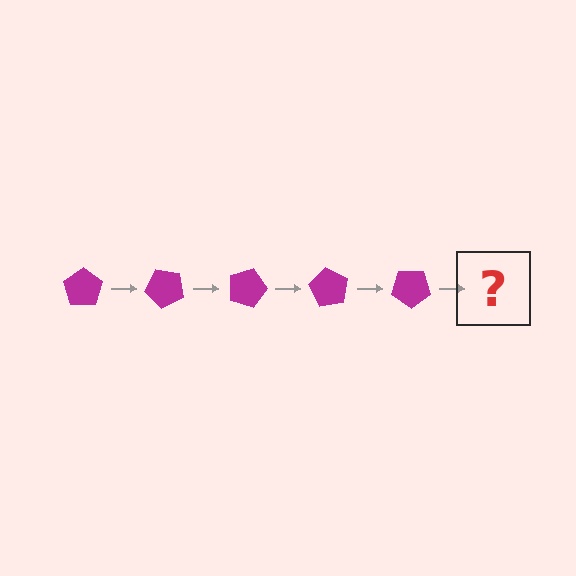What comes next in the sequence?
The next element should be a magenta pentagon rotated 225 degrees.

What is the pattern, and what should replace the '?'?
The pattern is that the pentagon rotates 45 degrees each step. The '?' should be a magenta pentagon rotated 225 degrees.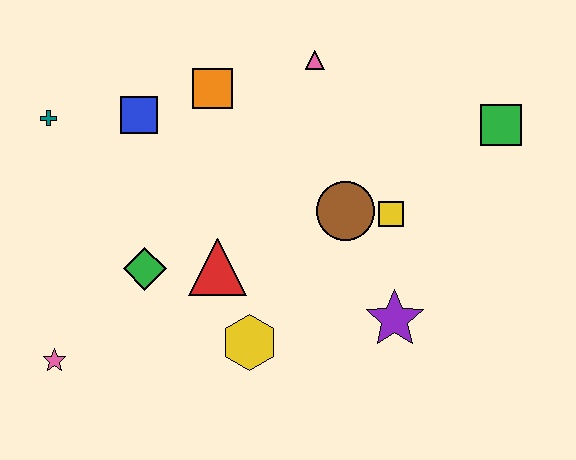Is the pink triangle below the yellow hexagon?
No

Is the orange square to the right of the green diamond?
Yes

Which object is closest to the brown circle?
The yellow square is closest to the brown circle.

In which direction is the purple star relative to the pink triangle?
The purple star is below the pink triangle.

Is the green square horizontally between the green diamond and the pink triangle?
No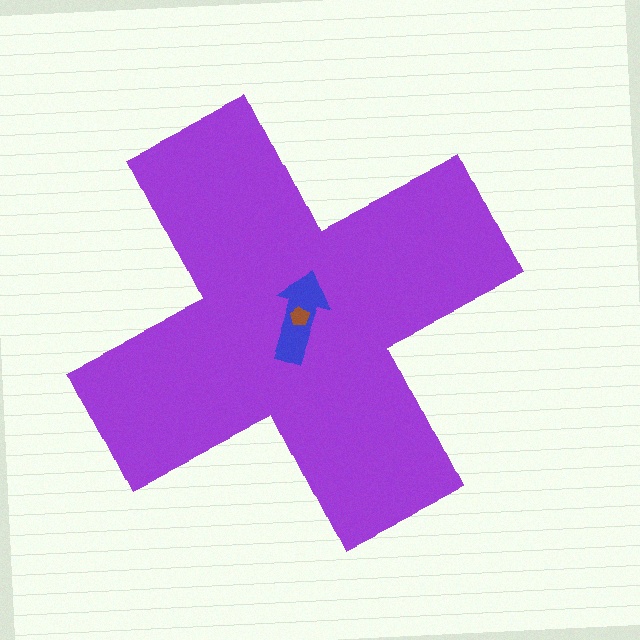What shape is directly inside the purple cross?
The blue arrow.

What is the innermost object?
The brown pentagon.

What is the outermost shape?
The purple cross.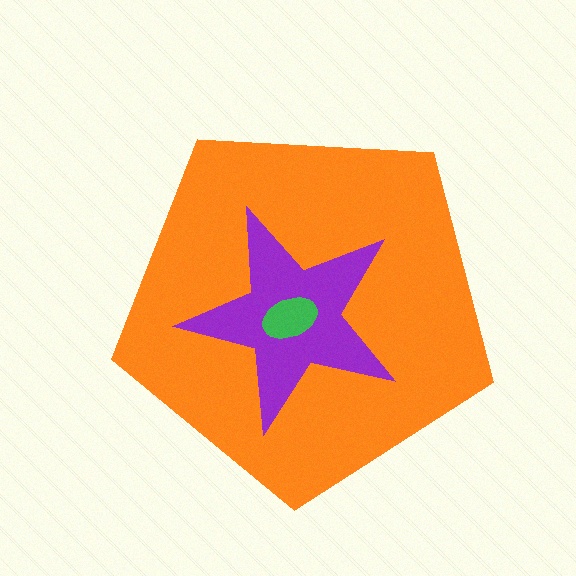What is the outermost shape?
The orange pentagon.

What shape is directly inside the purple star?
The green ellipse.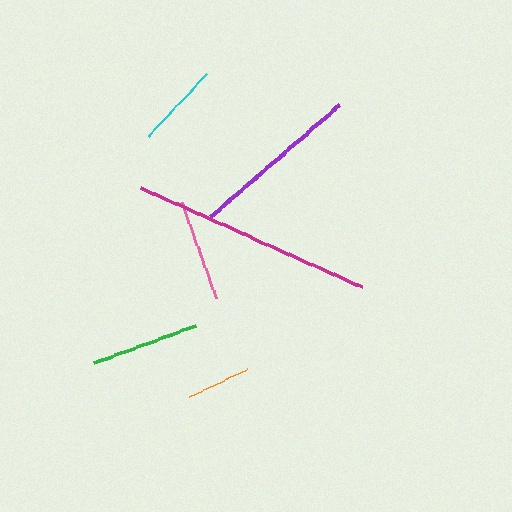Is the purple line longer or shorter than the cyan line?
The purple line is longer than the cyan line.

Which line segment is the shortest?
The orange line is the shortest at approximately 64 pixels.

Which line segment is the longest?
The magenta line is the longest at approximately 243 pixels.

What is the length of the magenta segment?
The magenta segment is approximately 243 pixels long.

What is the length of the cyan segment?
The cyan segment is approximately 86 pixels long.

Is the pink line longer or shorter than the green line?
The green line is longer than the pink line.